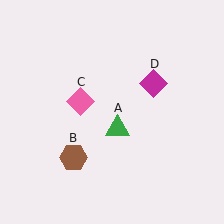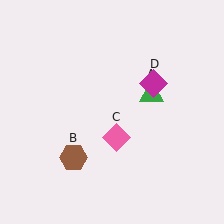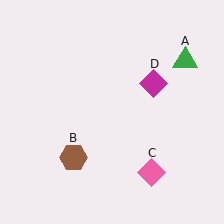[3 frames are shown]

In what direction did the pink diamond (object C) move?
The pink diamond (object C) moved down and to the right.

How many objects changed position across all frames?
2 objects changed position: green triangle (object A), pink diamond (object C).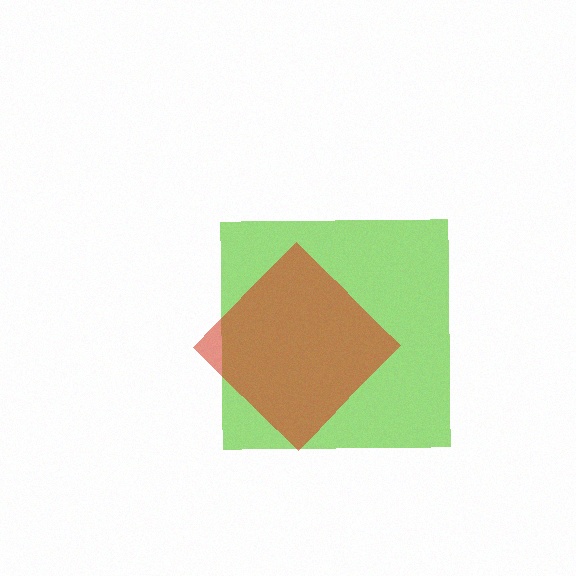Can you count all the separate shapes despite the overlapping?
Yes, there are 2 separate shapes.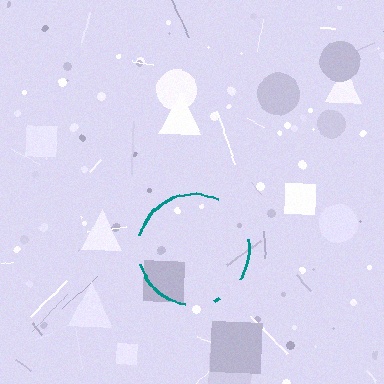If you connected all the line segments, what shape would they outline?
They would outline a circle.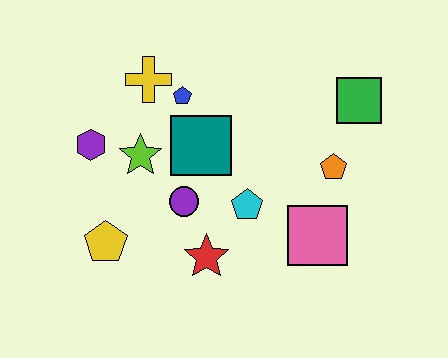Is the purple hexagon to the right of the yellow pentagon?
No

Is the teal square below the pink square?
No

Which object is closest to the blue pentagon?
The yellow cross is closest to the blue pentagon.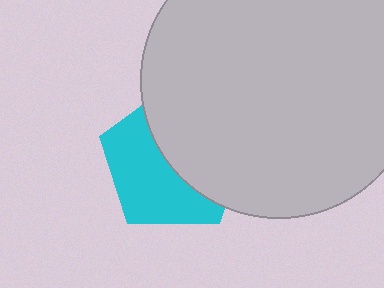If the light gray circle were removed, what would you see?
You would see the complete cyan pentagon.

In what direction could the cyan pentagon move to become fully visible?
The cyan pentagon could move left. That would shift it out from behind the light gray circle entirely.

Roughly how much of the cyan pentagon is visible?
About half of it is visible (roughly 50%).